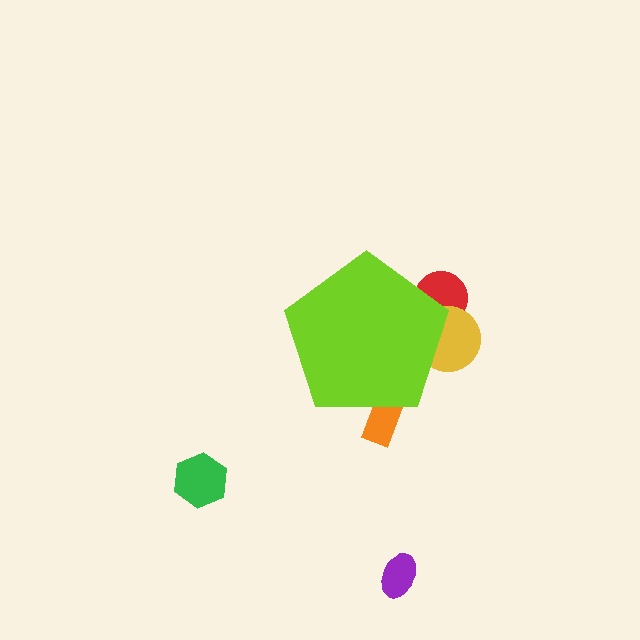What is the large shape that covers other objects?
A lime pentagon.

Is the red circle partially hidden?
Yes, the red circle is partially hidden behind the lime pentagon.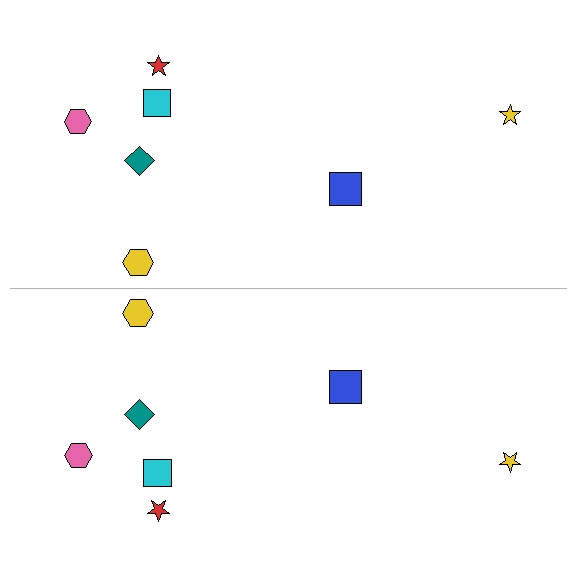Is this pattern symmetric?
Yes, this pattern has bilateral (reflection) symmetry.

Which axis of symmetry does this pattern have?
The pattern has a horizontal axis of symmetry running through the center of the image.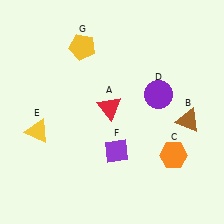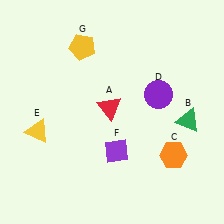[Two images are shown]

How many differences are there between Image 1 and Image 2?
There is 1 difference between the two images.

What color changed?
The triangle (B) changed from brown in Image 1 to green in Image 2.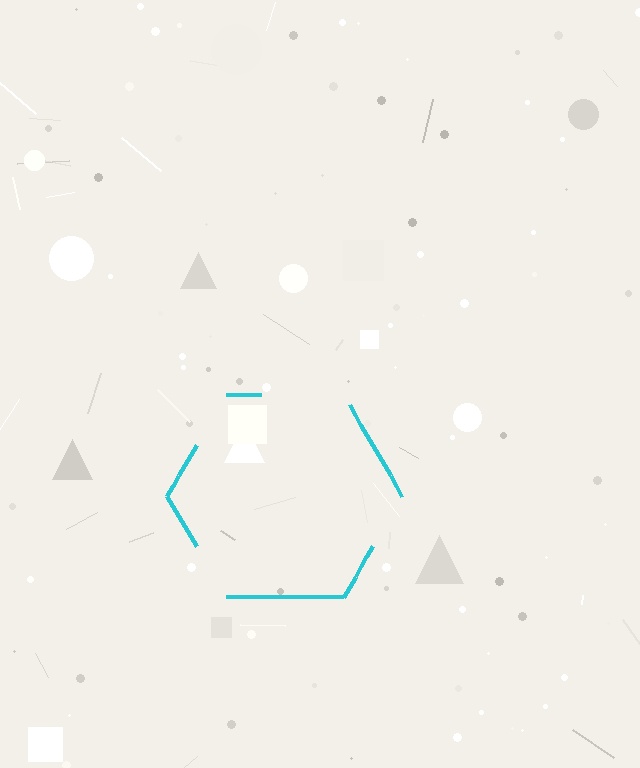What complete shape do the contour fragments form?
The contour fragments form a hexagon.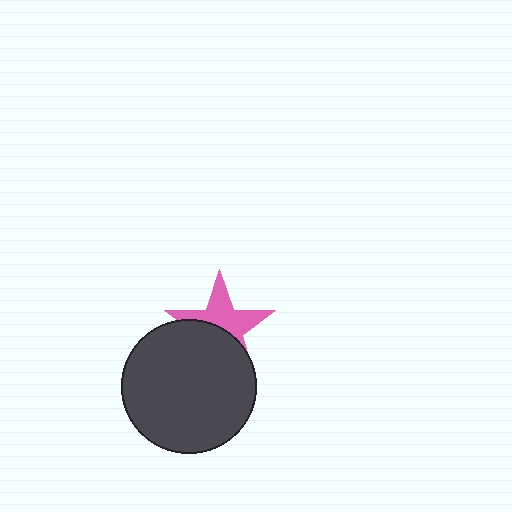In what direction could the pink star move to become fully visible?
The pink star could move up. That would shift it out from behind the dark gray circle entirely.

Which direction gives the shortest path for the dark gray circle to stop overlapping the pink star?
Moving down gives the shortest separation.